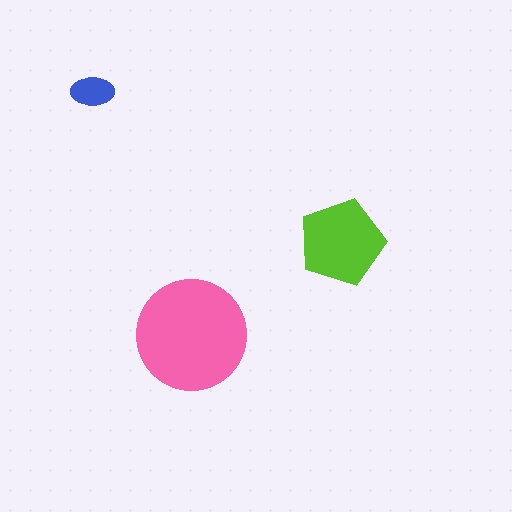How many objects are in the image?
There are 3 objects in the image.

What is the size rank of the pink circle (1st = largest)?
1st.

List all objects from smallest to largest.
The blue ellipse, the lime pentagon, the pink circle.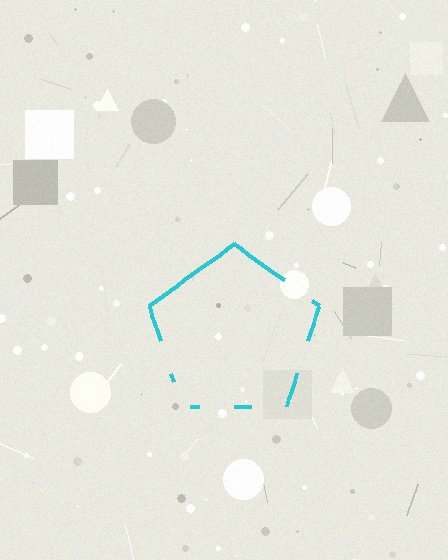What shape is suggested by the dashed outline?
The dashed outline suggests a pentagon.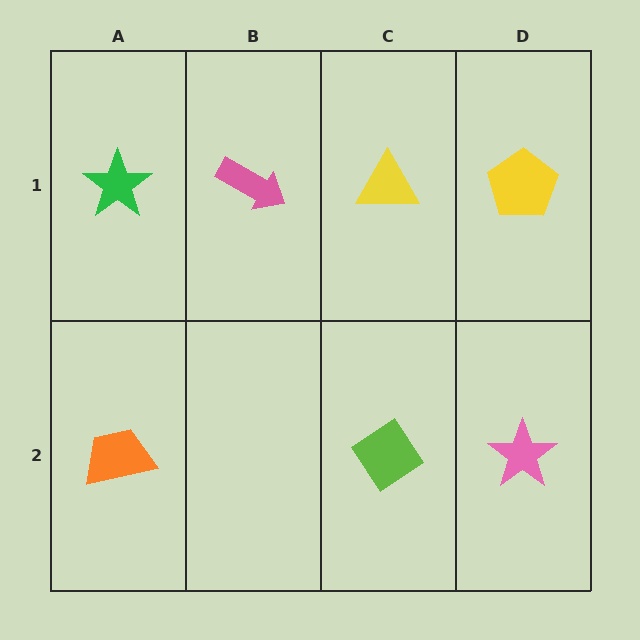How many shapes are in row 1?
4 shapes.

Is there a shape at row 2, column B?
No, that cell is empty.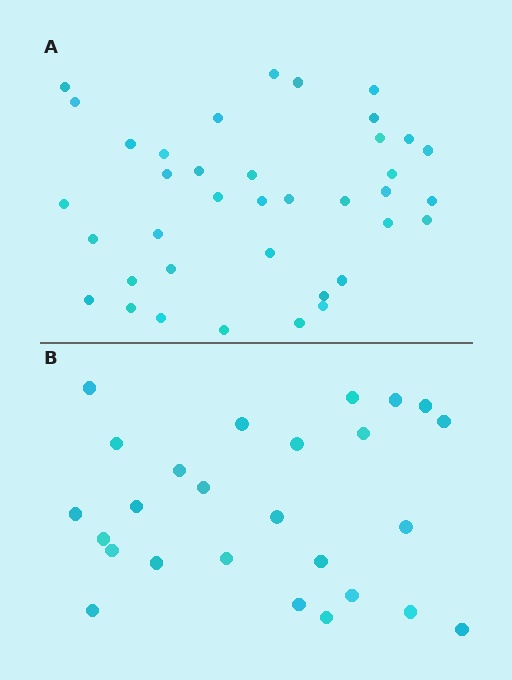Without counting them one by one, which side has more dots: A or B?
Region A (the top region) has more dots.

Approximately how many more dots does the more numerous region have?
Region A has roughly 12 or so more dots than region B.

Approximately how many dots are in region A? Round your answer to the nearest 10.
About 40 dots. (The exact count is 38, which rounds to 40.)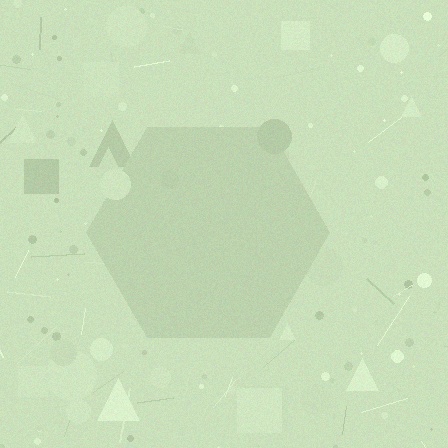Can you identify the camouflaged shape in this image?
The camouflaged shape is a hexagon.